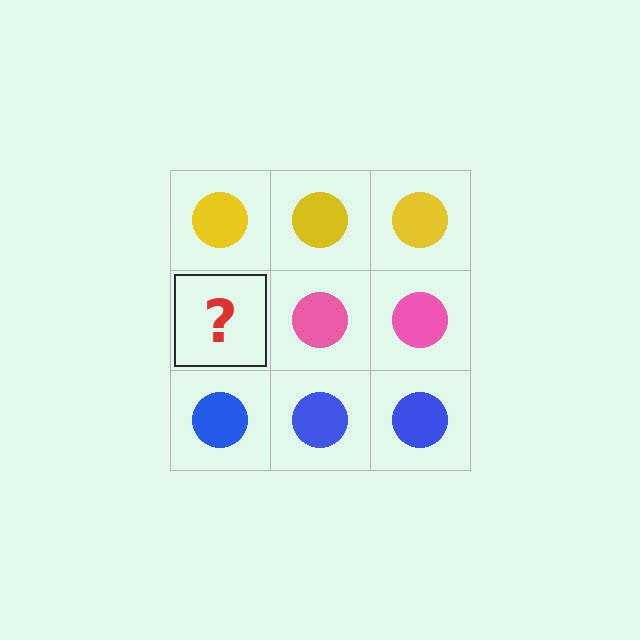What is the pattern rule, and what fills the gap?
The rule is that each row has a consistent color. The gap should be filled with a pink circle.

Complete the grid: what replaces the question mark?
The question mark should be replaced with a pink circle.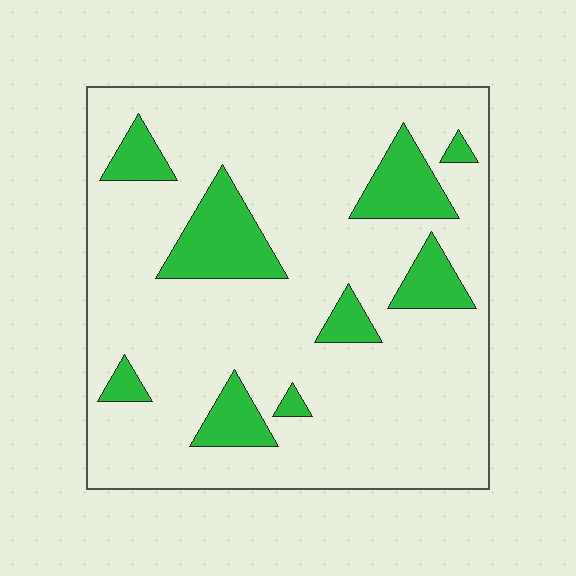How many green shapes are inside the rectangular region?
9.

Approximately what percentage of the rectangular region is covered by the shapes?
Approximately 15%.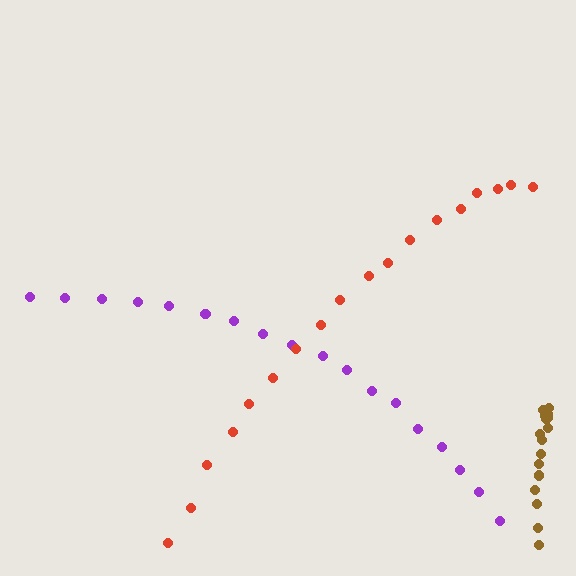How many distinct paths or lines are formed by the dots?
There are 3 distinct paths.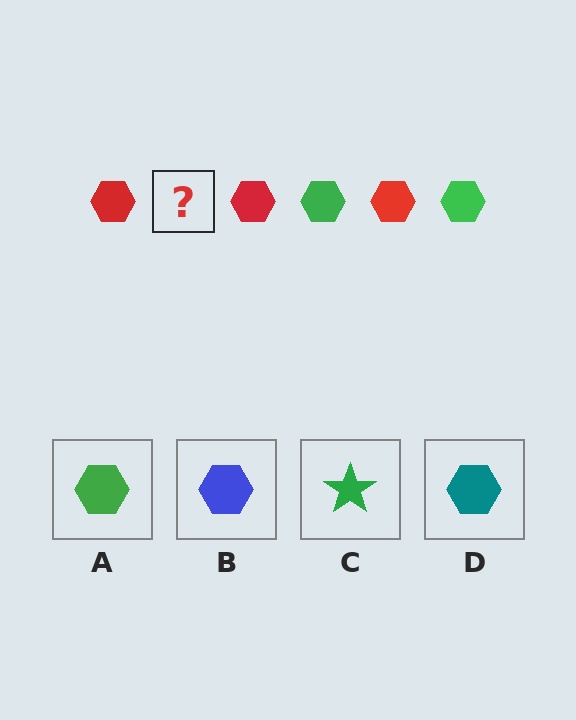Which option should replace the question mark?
Option A.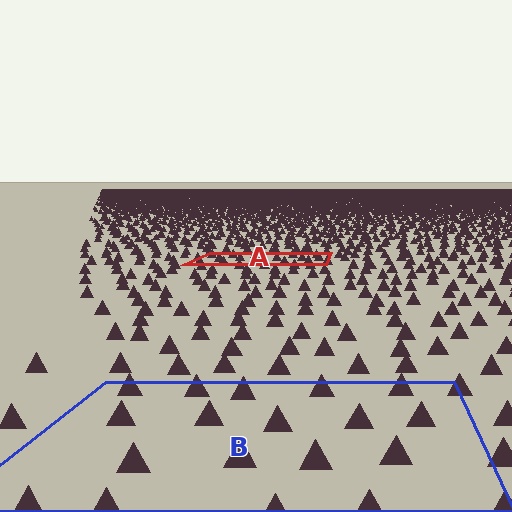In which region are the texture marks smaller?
The texture marks are smaller in region A, because it is farther away.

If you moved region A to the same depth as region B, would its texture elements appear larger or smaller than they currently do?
They would appear larger. At a closer depth, the same texture elements are projected at a bigger on-screen size.